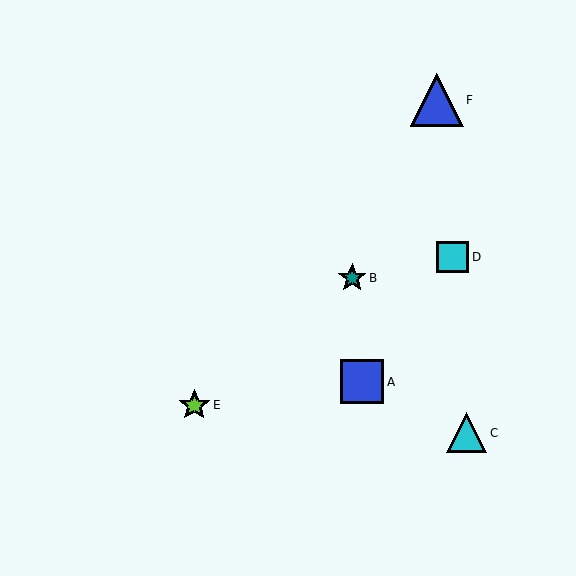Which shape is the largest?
The blue triangle (labeled F) is the largest.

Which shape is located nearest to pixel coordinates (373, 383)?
The blue square (labeled A) at (362, 382) is nearest to that location.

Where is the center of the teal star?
The center of the teal star is at (352, 278).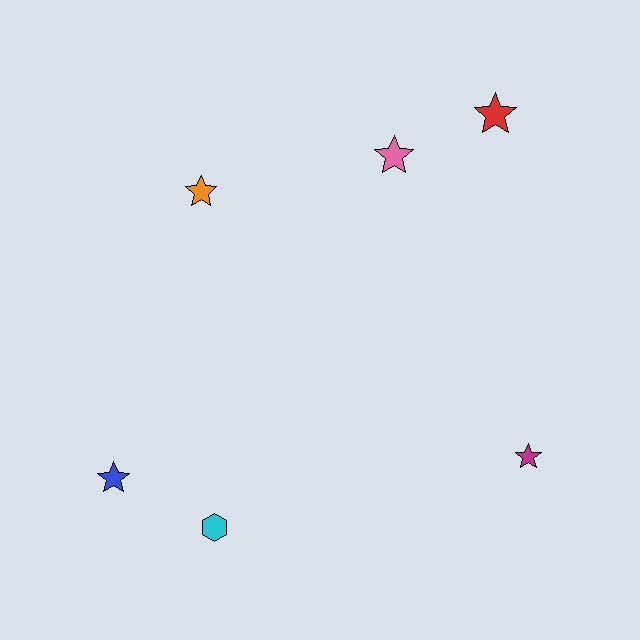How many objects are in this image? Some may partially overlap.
There are 6 objects.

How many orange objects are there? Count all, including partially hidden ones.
There is 1 orange object.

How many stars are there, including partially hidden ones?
There are 5 stars.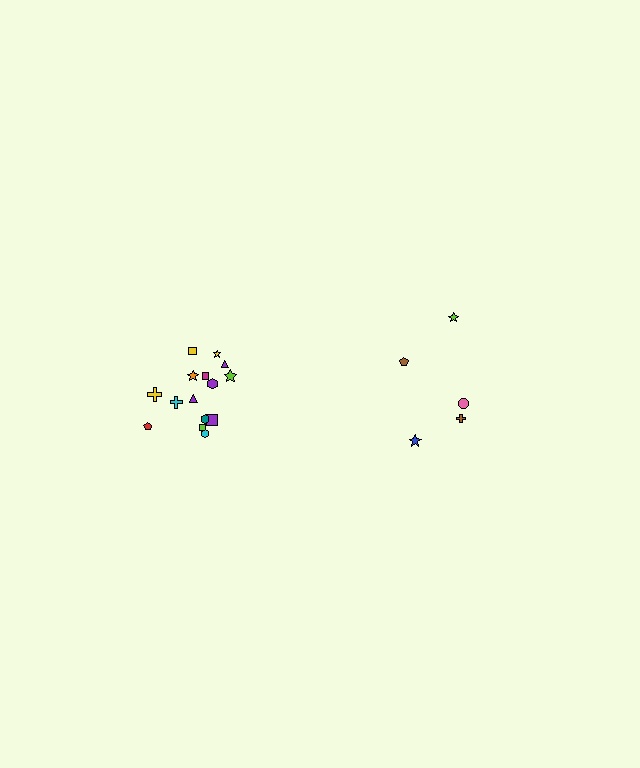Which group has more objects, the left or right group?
The left group.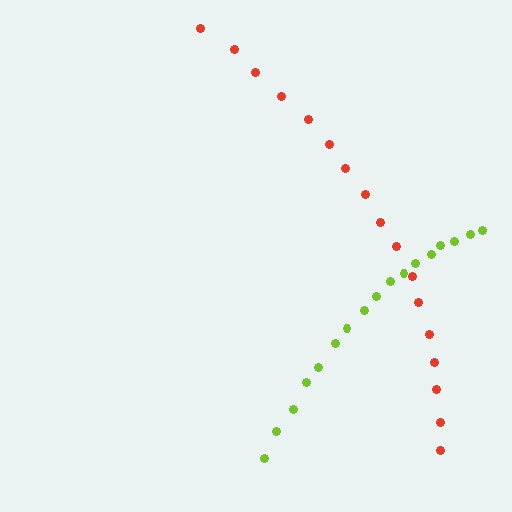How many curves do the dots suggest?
There are 2 distinct paths.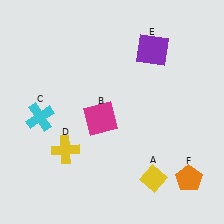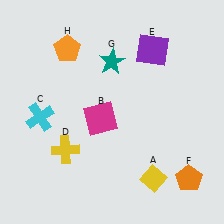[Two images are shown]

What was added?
A teal star (G), an orange pentagon (H) were added in Image 2.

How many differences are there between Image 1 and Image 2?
There are 2 differences between the two images.